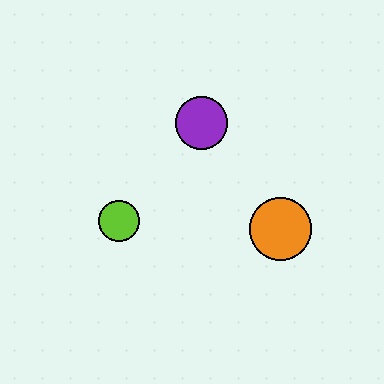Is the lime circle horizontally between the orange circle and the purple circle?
No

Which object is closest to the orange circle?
The purple circle is closest to the orange circle.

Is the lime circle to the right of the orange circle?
No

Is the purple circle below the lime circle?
No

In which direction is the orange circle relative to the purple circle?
The orange circle is below the purple circle.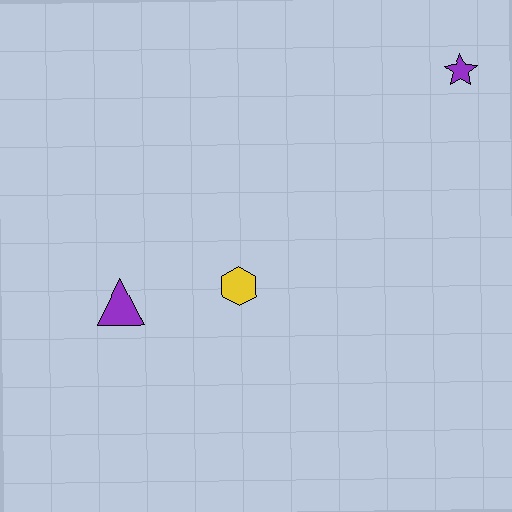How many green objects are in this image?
There are no green objects.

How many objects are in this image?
There are 3 objects.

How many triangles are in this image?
There is 1 triangle.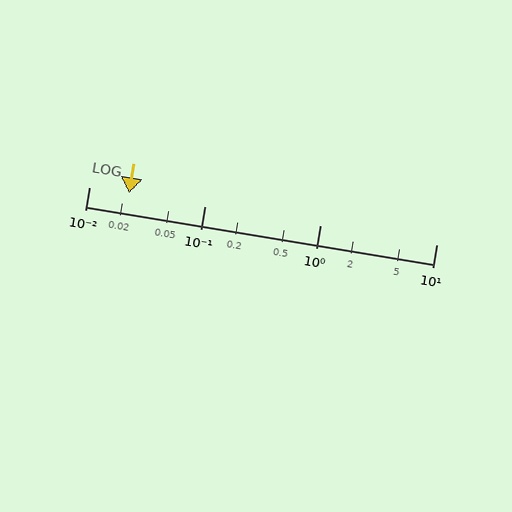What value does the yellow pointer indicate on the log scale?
The pointer indicates approximately 0.022.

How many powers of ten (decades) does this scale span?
The scale spans 3 decades, from 0.01 to 10.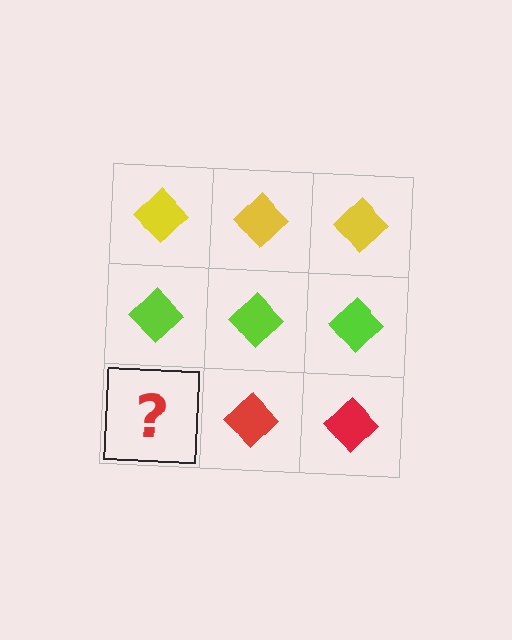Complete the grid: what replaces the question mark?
The question mark should be replaced with a red diamond.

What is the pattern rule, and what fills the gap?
The rule is that each row has a consistent color. The gap should be filled with a red diamond.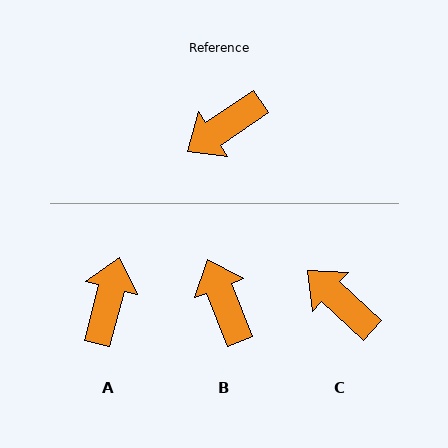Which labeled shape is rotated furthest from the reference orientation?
A, about 138 degrees away.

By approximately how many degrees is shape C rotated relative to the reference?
Approximately 76 degrees clockwise.